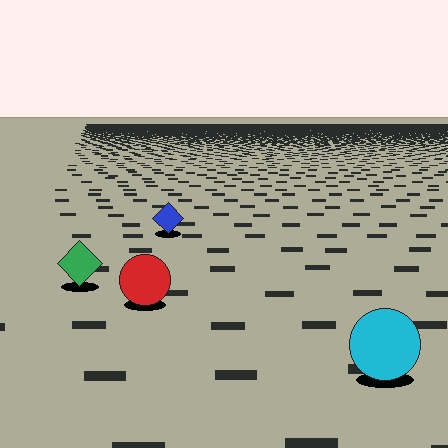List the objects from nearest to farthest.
From nearest to farthest: the cyan circle, the red circle, the green diamond, the blue diamond.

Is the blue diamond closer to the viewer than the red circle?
No. The red circle is closer — you can tell from the texture gradient: the ground texture is coarser near it.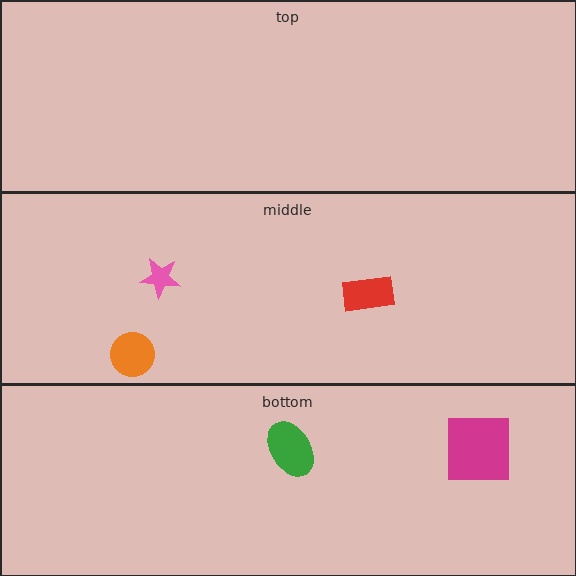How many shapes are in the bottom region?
2.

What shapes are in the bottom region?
The magenta square, the green ellipse.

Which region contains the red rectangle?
The middle region.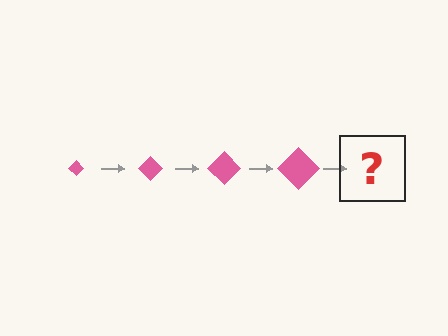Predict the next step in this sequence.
The next step is a pink diamond, larger than the previous one.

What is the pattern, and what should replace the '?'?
The pattern is that the diamond gets progressively larger each step. The '?' should be a pink diamond, larger than the previous one.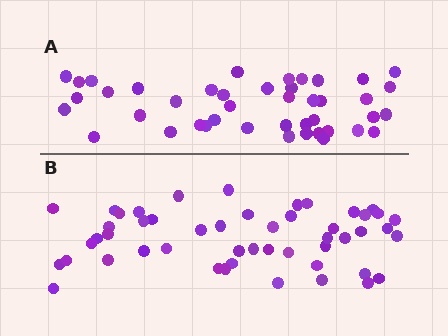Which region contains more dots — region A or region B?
Region B (the bottom region) has more dots.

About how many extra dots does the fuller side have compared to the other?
Region B has roughly 8 or so more dots than region A.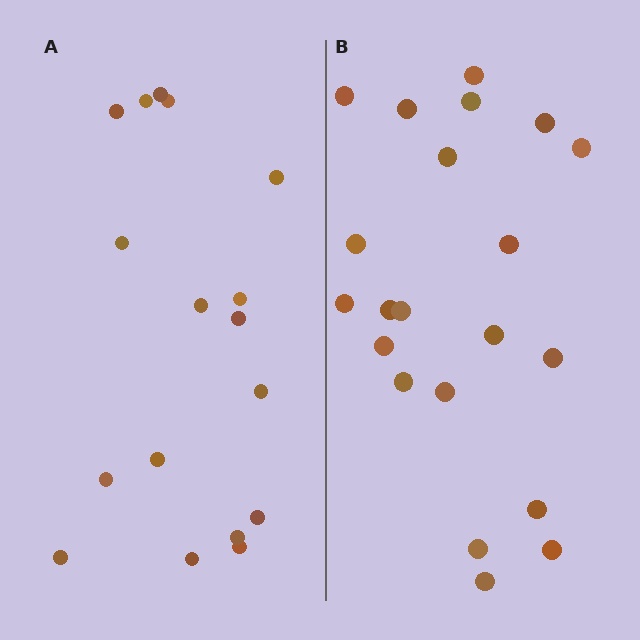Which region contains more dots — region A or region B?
Region B (the right region) has more dots.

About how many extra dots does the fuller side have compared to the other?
Region B has about 4 more dots than region A.